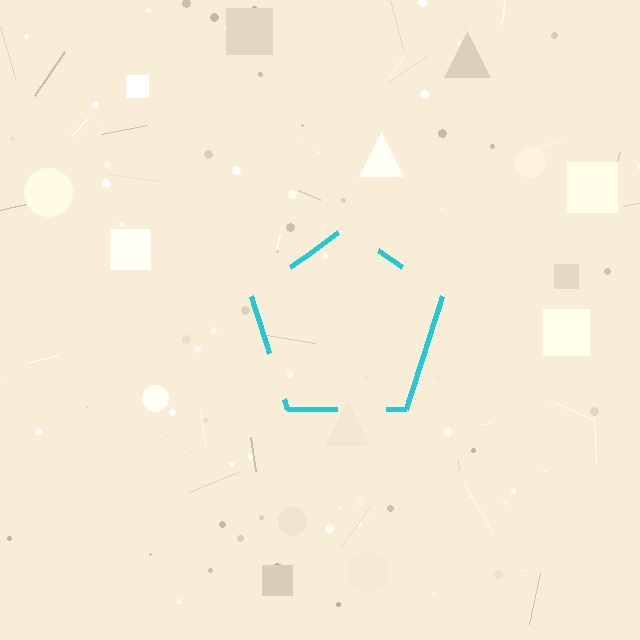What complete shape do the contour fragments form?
The contour fragments form a pentagon.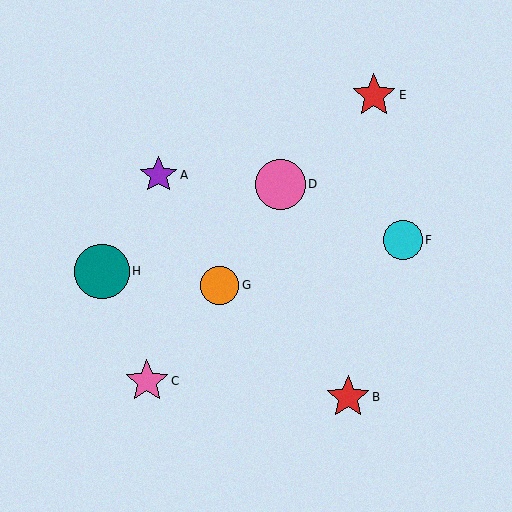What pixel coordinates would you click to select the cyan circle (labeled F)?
Click at (403, 240) to select the cyan circle F.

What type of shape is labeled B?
Shape B is a red star.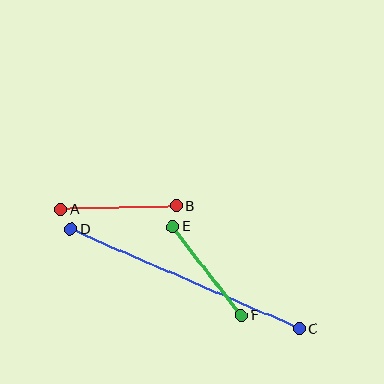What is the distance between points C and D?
The distance is approximately 249 pixels.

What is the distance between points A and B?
The distance is approximately 116 pixels.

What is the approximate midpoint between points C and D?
The midpoint is at approximately (185, 279) pixels.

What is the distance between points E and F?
The distance is approximately 112 pixels.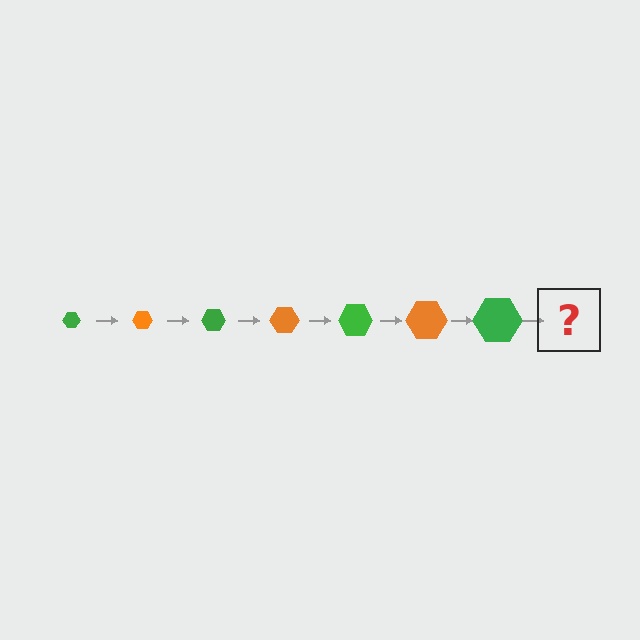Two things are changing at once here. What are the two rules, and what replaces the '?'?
The two rules are that the hexagon grows larger each step and the color cycles through green and orange. The '?' should be an orange hexagon, larger than the previous one.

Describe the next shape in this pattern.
It should be an orange hexagon, larger than the previous one.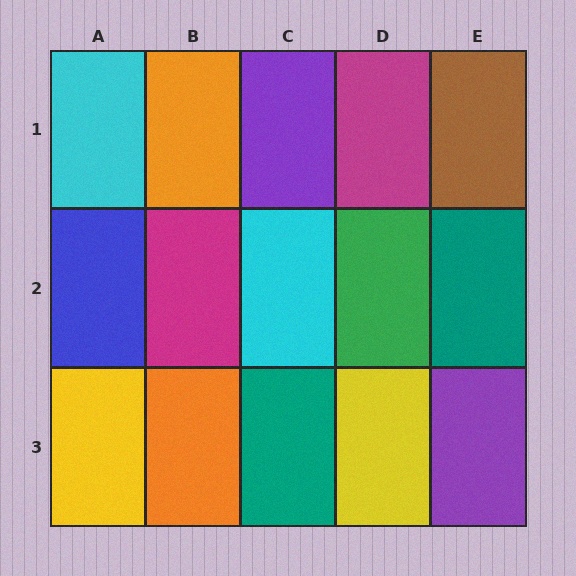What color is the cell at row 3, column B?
Orange.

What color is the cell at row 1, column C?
Purple.